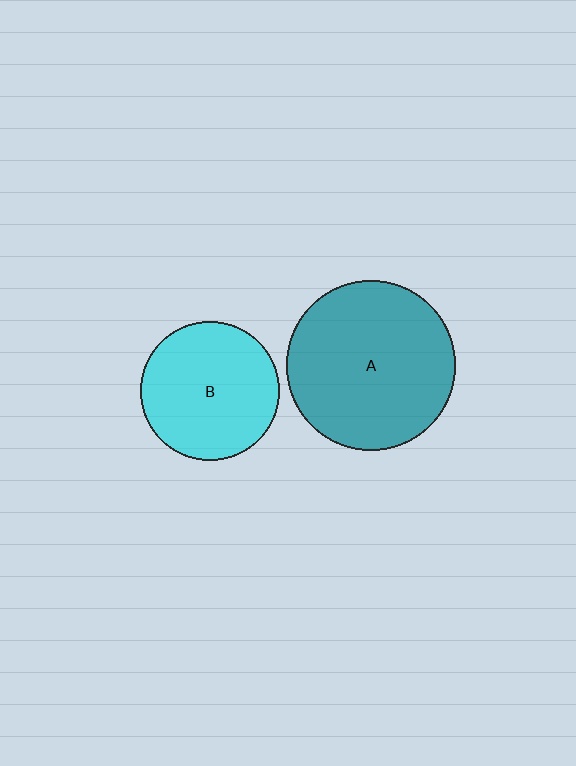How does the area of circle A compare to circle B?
Approximately 1.5 times.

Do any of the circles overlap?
No, none of the circles overlap.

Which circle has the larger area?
Circle A (teal).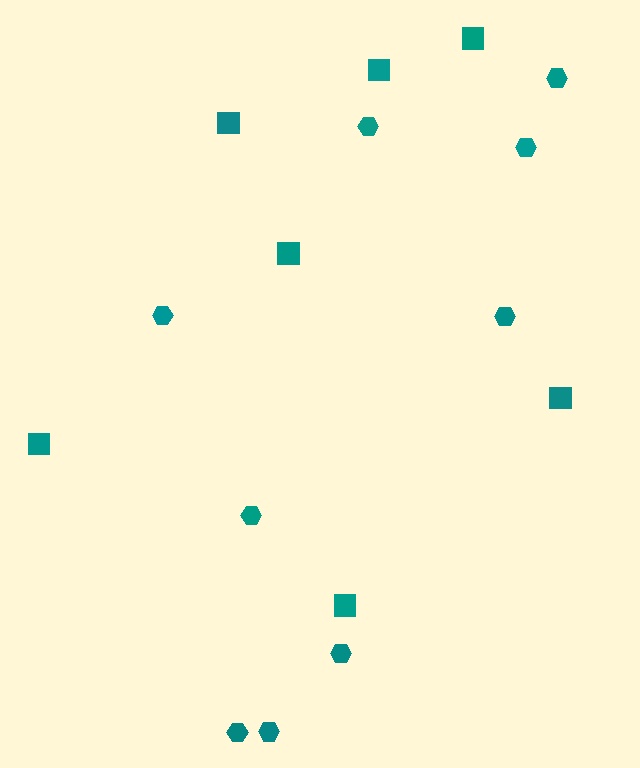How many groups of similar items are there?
There are 2 groups: one group of squares (7) and one group of hexagons (9).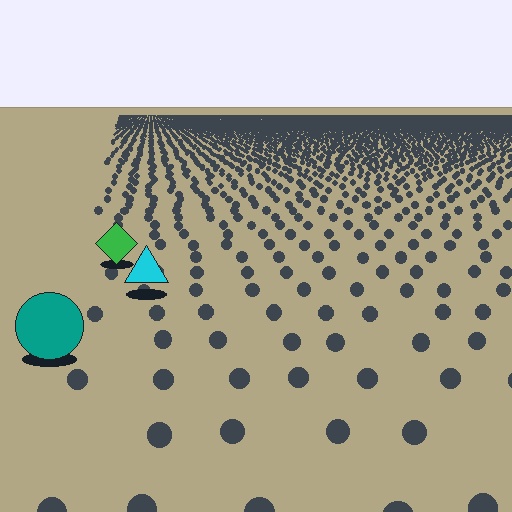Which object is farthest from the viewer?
The green diamond is farthest from the viewer. It appears smaller and the ground texture around it is denser.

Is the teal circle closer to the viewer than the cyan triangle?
Yes. The teal circle is closer — you can tell from the texture gradient: the ground texture is coarser near it.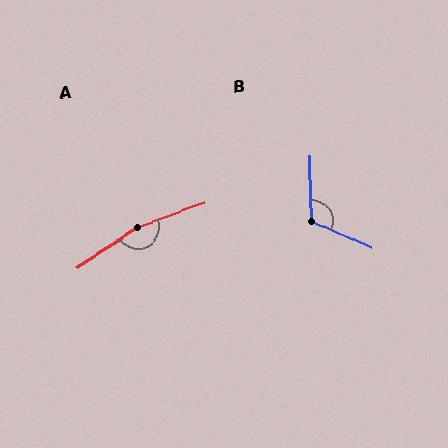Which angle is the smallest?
B, at approximately 115 degrees.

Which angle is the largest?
A, at approximately 166 degrees.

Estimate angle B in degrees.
Approximately 115 degrees.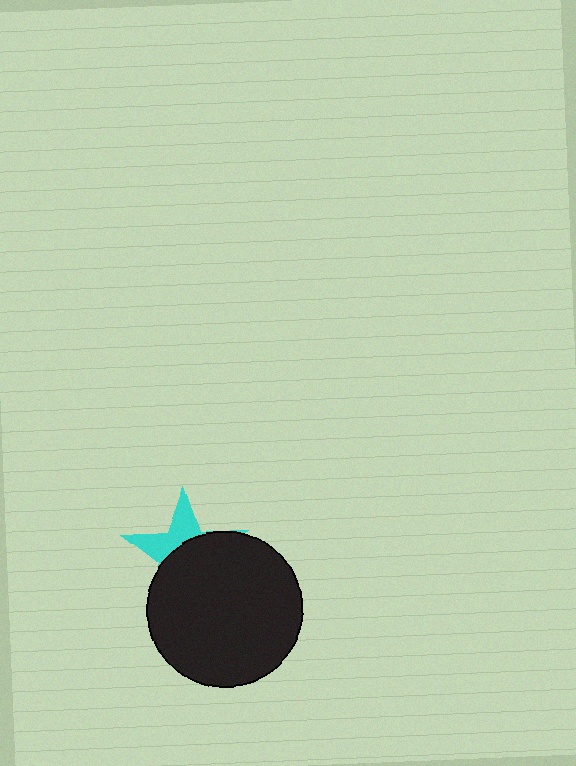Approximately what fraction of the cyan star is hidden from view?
Roughly 62% of the cyan star is hidden behind the black circle.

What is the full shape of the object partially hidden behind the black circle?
The partially hidden object is a cyan star.